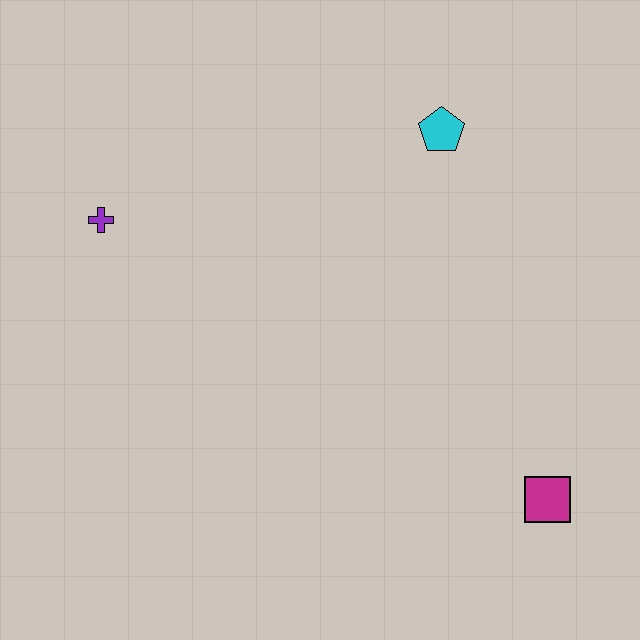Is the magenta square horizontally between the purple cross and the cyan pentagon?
No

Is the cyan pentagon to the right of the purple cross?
Yes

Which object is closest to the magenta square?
The cyan pentagon is closest to the magenta square.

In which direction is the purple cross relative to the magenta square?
The purple cross is to the left of the magenta square.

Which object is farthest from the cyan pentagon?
The magenta square is farthest from the cyan pentagon.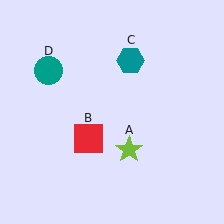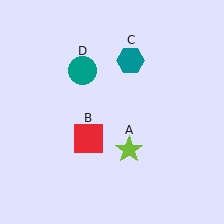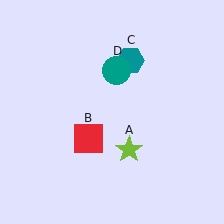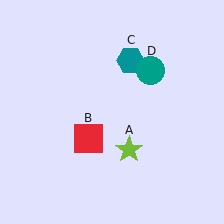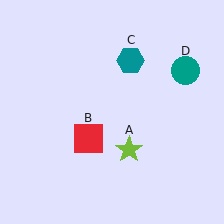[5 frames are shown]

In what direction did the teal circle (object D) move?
The teal circle (object D) moved right.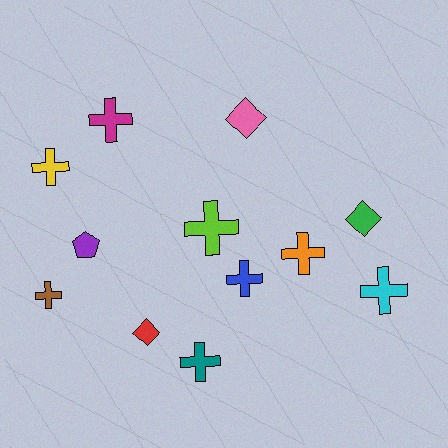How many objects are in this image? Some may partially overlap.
There are 12 objects.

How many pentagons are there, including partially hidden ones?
There is 1 pentagon.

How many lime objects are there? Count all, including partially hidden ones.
There is 1 lime object.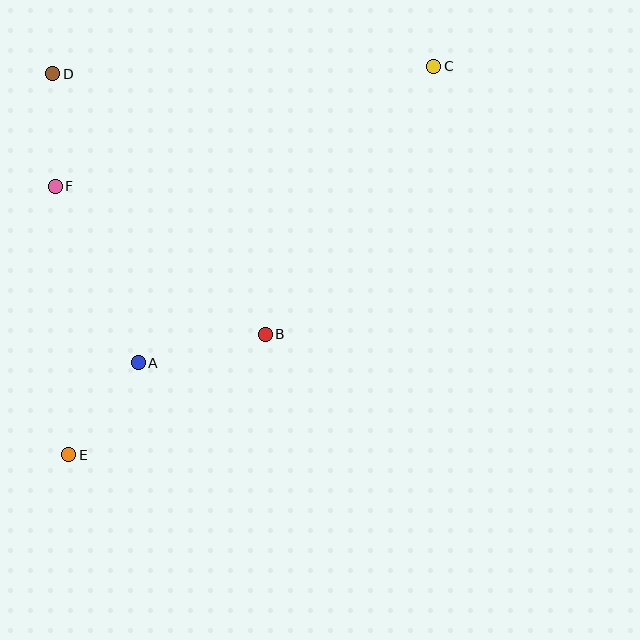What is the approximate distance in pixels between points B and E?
The distance between B and E is approximately 231 pixels.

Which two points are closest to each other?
Points D and F are closest to each other.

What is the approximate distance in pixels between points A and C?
The distance between A and C is approximately 419 pixels.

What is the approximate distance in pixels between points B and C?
The distance between B and C is approximately 317 pixels.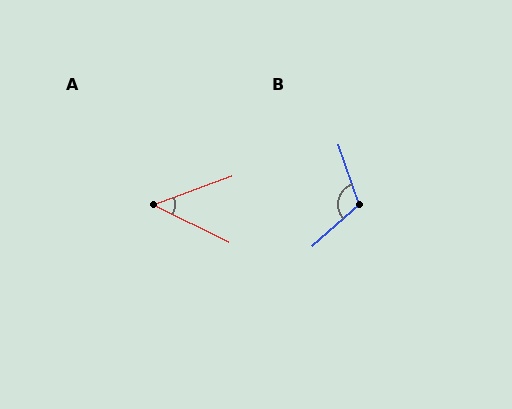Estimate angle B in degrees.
Approximately 112 degrees.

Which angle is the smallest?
A, at approximately 47 degrees.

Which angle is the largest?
B, at approximately 112 degrees.